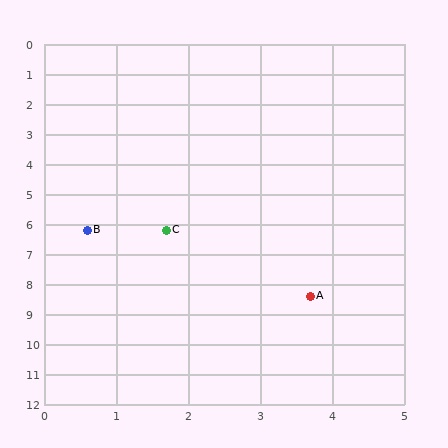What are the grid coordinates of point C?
Point C is at approximately (1.7, 6.2).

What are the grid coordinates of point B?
Point B is at approximately (0.6, 6.2).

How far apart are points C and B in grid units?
Points C and B are about 1.1 grid units apart.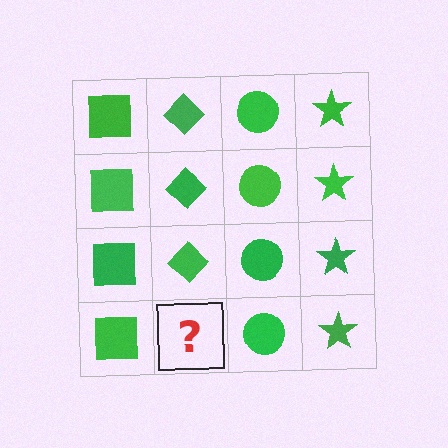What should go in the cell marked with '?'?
The missing cell should contain a green diamond.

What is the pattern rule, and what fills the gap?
The rule is that each column has a consistent shape. The gap should be filled with a green diamond.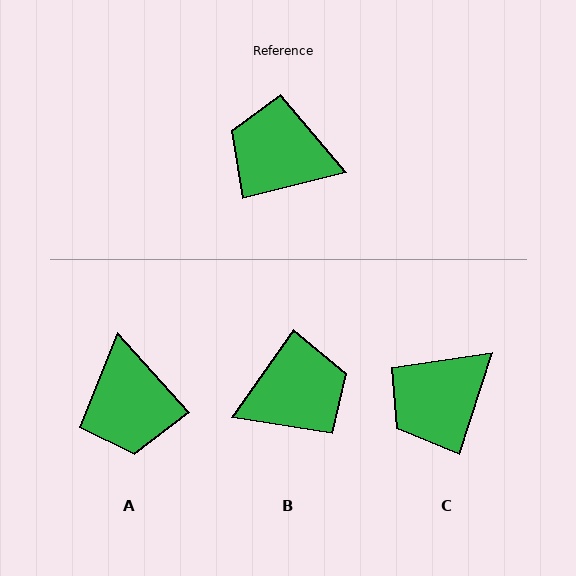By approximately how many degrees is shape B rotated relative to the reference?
Approximately 139 degrees clockwise.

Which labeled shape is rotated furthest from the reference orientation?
B, about 139 degrees away.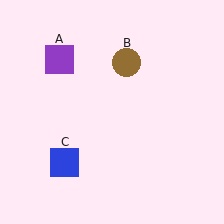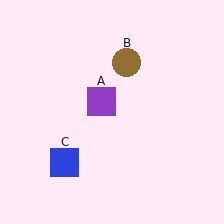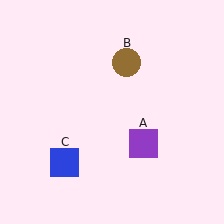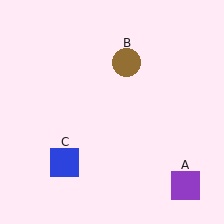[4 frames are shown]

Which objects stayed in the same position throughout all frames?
Brown circle (object B) and blue square (object C) remained stationary.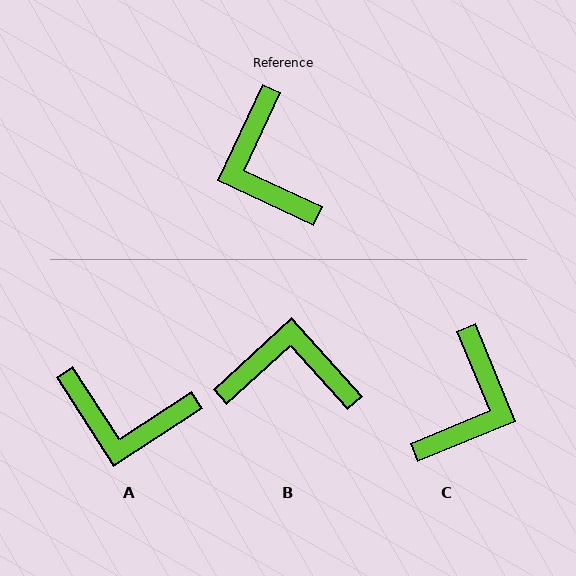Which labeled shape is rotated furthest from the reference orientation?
C, about 137 degrees away.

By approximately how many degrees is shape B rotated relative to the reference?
Approximately 113 degrees clockwise.